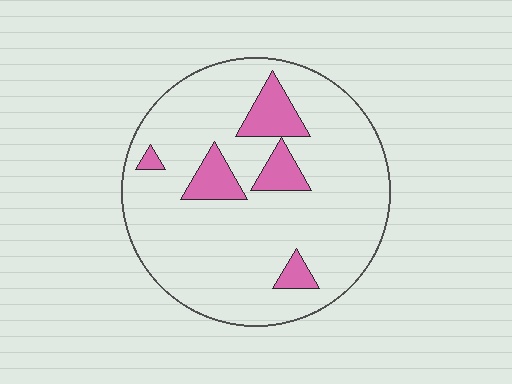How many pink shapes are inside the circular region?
5.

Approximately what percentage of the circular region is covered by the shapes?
Approximately 15%.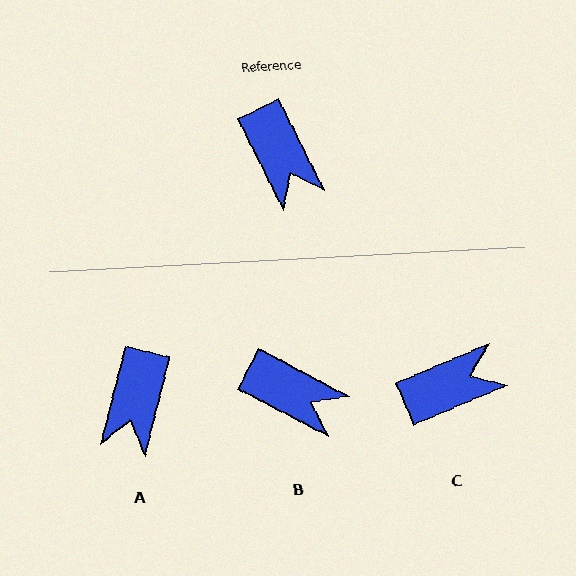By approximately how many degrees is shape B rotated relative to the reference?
Approximately 36 degrees counter-clockwise.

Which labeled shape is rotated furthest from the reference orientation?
C, about 87 degrees away.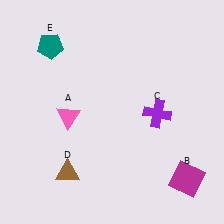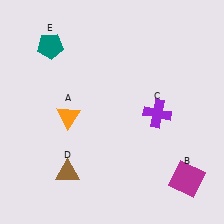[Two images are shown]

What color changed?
The triangle (A) changed from pink in Image 1 to orange in Image 2.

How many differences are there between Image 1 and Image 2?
There is 1 difference between the two images.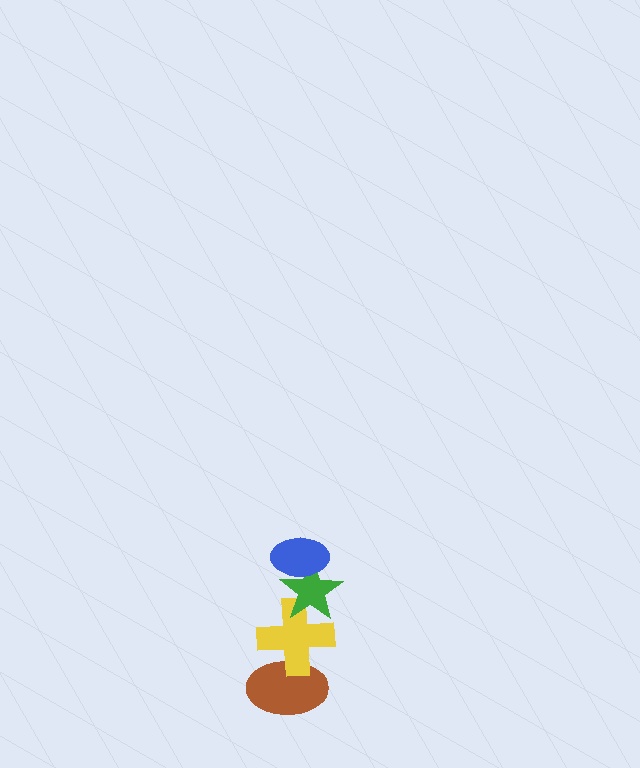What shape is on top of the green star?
The blue ellipse is on top of the green star.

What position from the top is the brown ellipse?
The brown ellipse is 4th from the top.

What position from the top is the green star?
The green star is 2nd from the top.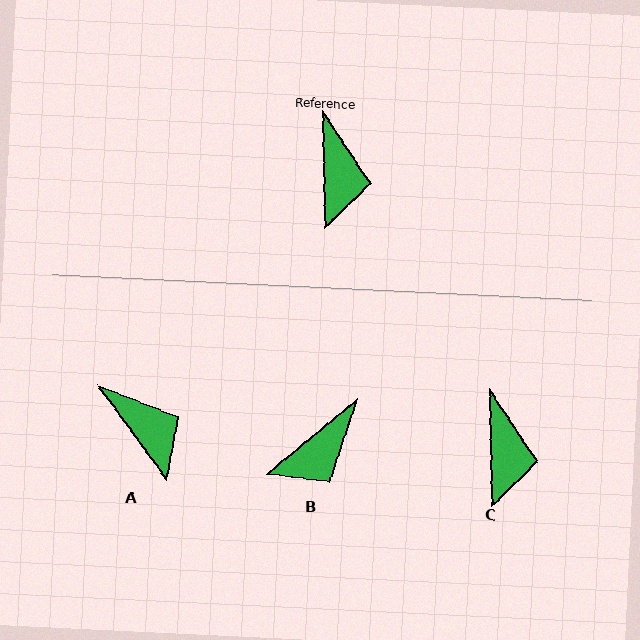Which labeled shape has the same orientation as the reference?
C.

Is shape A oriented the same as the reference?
No, it is off by about 35 degrees.